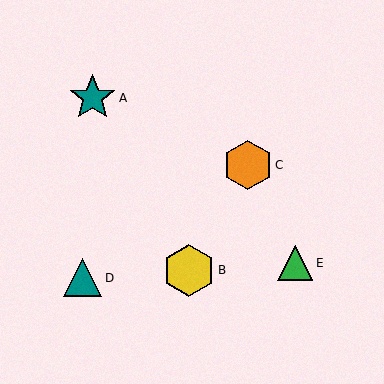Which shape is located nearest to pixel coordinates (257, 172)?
The orange hexagon (labeled C) at (248, 165) is nearest to that location.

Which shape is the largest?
The yellow hexagon (labeled B) is the largest.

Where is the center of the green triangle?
The center of the green triangle is at (295, 263).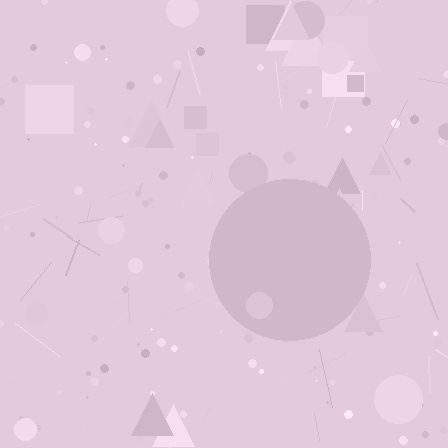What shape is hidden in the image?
A circle is hidden in the image.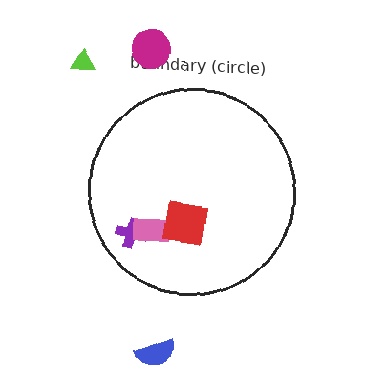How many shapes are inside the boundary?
3 inside, 3 outside.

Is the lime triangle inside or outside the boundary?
Outside.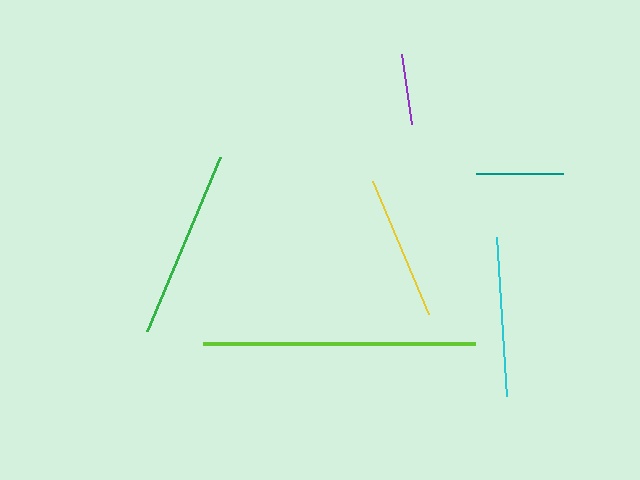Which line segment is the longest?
The lime line is the longest at approximately 272 pixels.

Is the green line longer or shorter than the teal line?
The green line is longer than the teal line.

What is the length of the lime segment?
The lime segment is approximately 272 pixels long.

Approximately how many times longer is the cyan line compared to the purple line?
The cyan line is approximately 2.3 times the length of the purple line.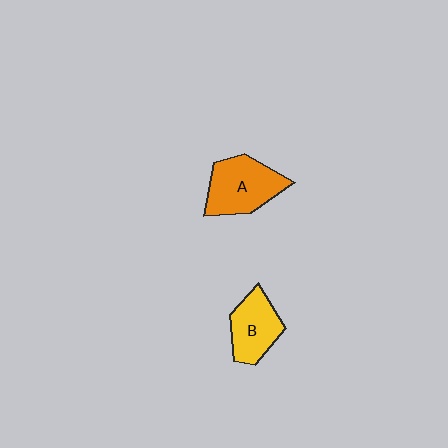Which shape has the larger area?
Shape A (orange).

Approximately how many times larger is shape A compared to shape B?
Approximately 1.3 times.